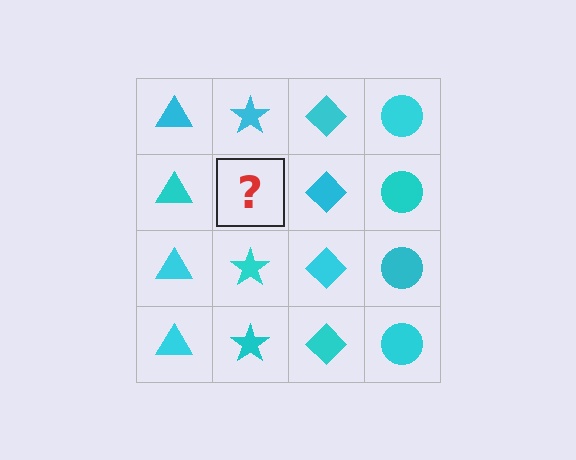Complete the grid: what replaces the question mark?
The question mark should be replaced with a cyan star.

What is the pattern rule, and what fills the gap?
The rule is that each column has a consistent shape. The gap should be filled with a cyan star.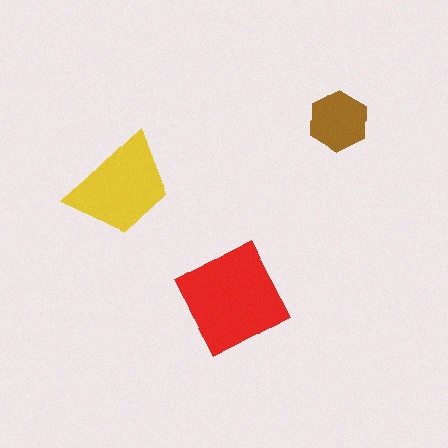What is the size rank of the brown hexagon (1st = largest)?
3rd.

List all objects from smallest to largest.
The brown hexagon, the yellow trapezoid, the red diamond.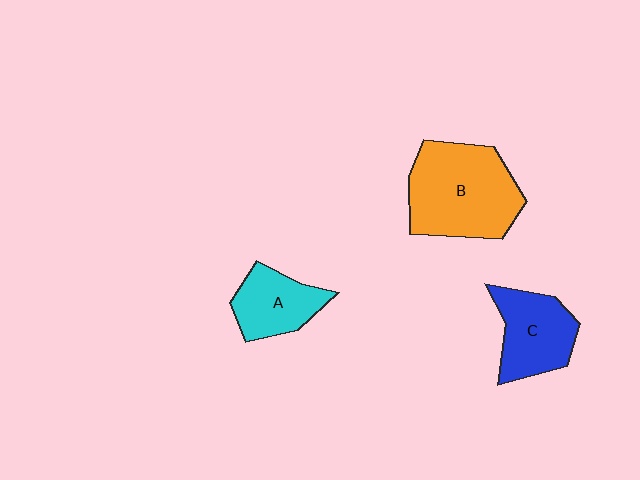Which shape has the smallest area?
Shape A (cyan).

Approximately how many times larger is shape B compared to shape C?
Approximately 1.6 times.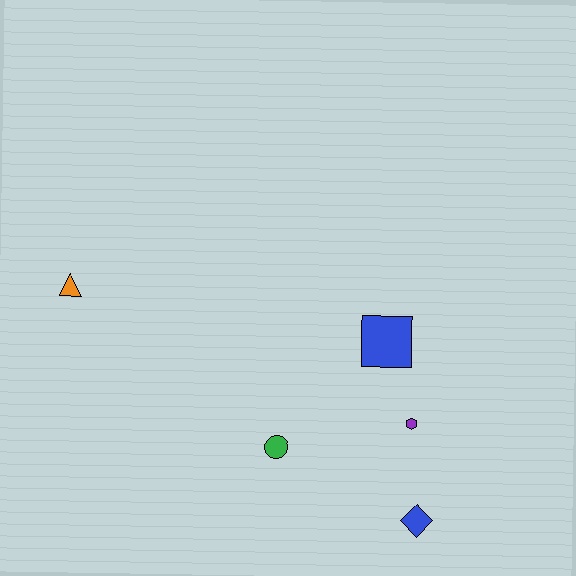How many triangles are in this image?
There is 1 triangle.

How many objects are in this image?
There are 5 objects.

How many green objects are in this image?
There is 1 green object.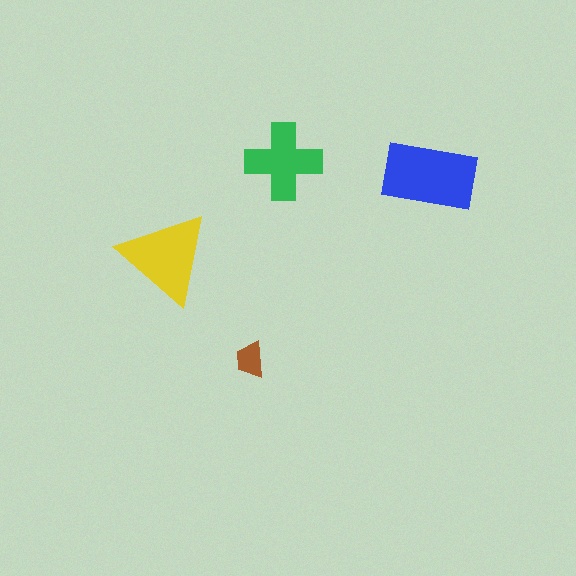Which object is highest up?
The green cross is topmost.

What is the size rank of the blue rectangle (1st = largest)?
1st.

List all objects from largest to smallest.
The blue rectangle, the yellow triangle, the green cross, the brown trapezoid.